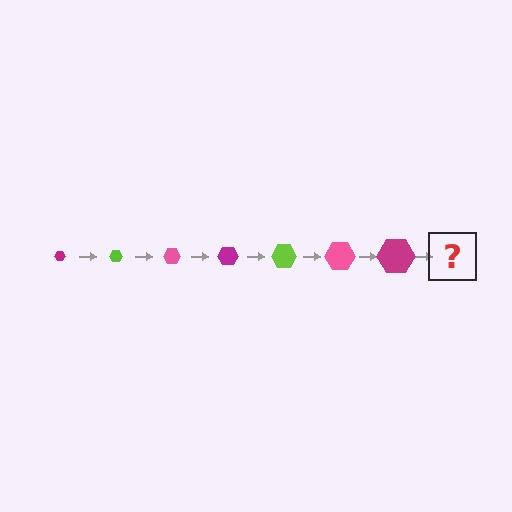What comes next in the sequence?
The next element should be a lime hexagon, larger than the previous one.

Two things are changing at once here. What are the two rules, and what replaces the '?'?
The two rules are that the hexagon grows larger each step and the color cycles through magenta, lime, and pink. The '?' should be a lime hexagon, larger than the previous one.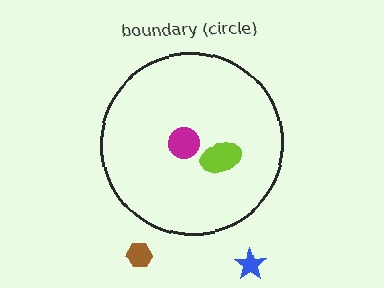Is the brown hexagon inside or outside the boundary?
Outside.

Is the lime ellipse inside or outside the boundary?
Inside.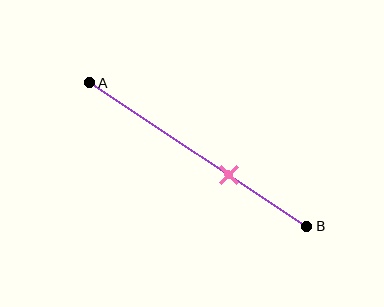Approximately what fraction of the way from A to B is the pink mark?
The pink mark is approximately 65% of the way from A to B.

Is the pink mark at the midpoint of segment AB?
No, the mark is at about 65% from A, not at the 50% midpoint.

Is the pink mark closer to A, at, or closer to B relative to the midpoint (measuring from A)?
The pink mark is closer to point B than the midpoint of segment AB.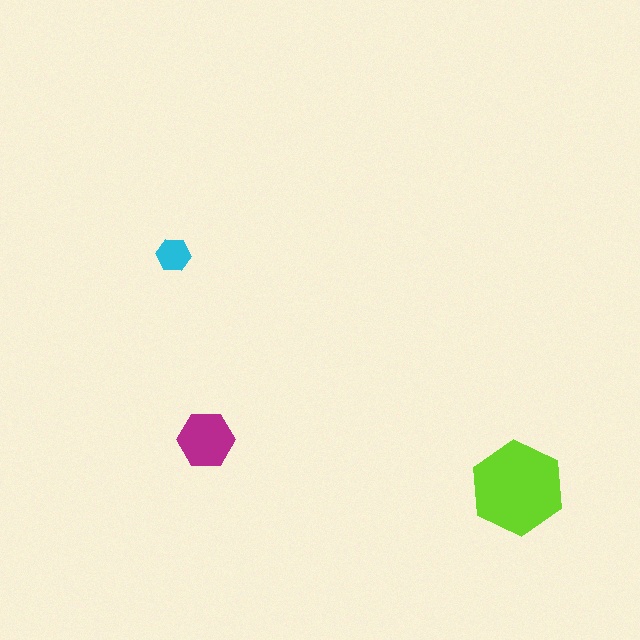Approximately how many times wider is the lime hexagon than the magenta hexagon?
About 1.5 times wider.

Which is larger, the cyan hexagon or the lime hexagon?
The lime one.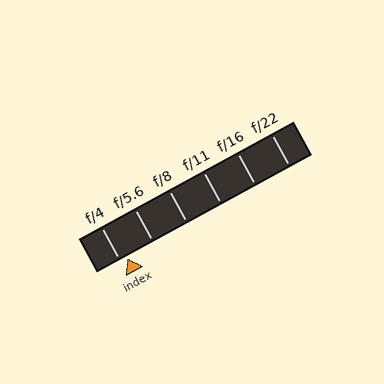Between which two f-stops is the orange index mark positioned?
The index mark is between f/4 and f/5.6.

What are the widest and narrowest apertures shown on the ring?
The widest aperture shown is f/4 and the narrowest is f/22.